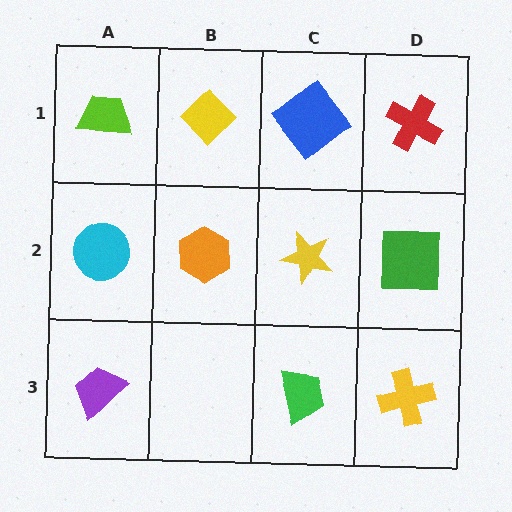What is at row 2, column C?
A yellow star.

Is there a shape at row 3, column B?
No, that cell is empty.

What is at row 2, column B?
An orange hexagon.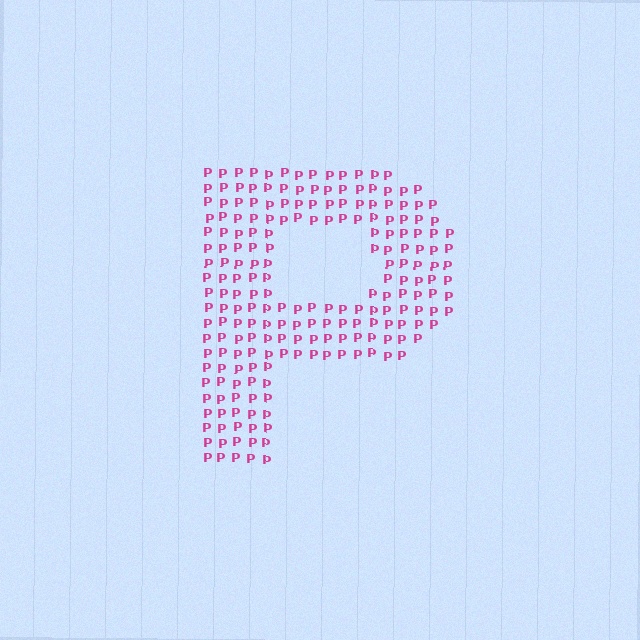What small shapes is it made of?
It is made of small letter P's.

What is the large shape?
The large shape is the letter P.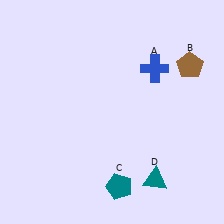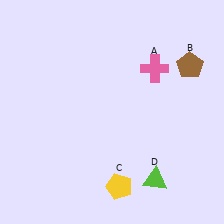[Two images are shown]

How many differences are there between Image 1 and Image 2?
There are 3 differences between the two images.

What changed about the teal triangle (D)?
In Image 1, D is teal. In Image 2, it changed to lime.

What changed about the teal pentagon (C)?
In Image 1, C is teal. In Image 2, it changed to yellow.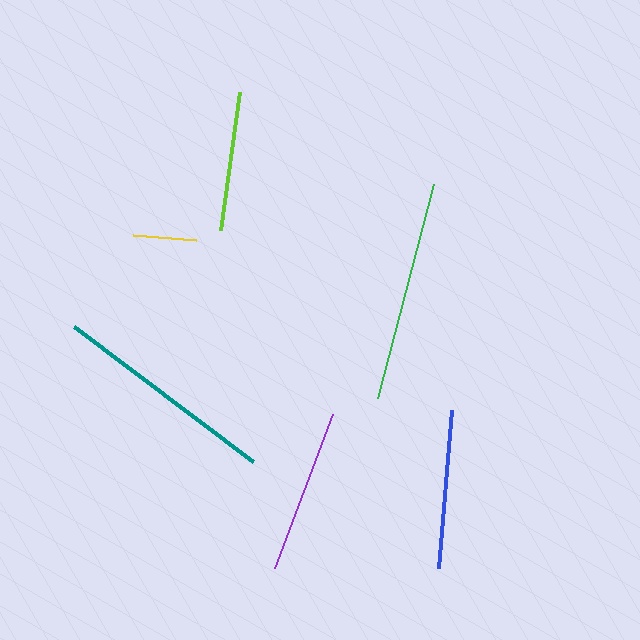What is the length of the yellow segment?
The yellow segment is approximately 64 pixels long.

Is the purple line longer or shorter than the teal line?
The teal line is longer than the purple line.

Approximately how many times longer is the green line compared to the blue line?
The green line is approximately 1.4 times the length of the blue line.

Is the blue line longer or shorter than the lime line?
The blue line is longer than the lime line.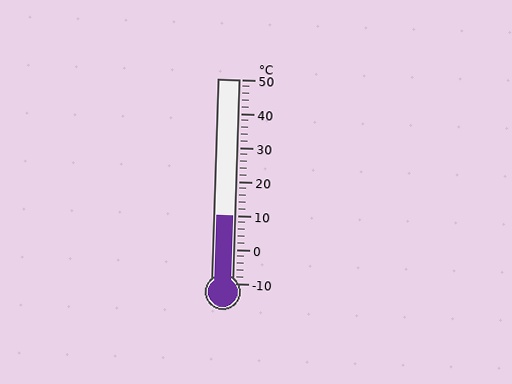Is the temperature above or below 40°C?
The temperature is below 40°C.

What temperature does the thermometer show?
The thermometer shows approximately 10°C.